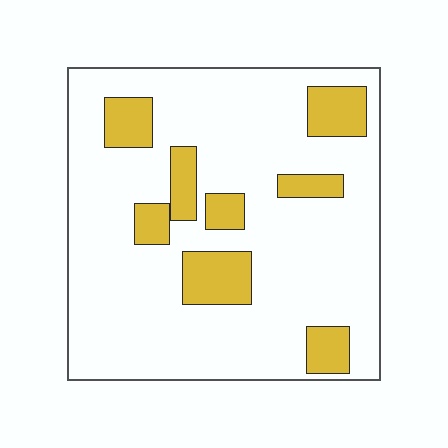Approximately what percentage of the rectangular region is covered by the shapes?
Approximately 20%.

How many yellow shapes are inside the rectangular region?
8.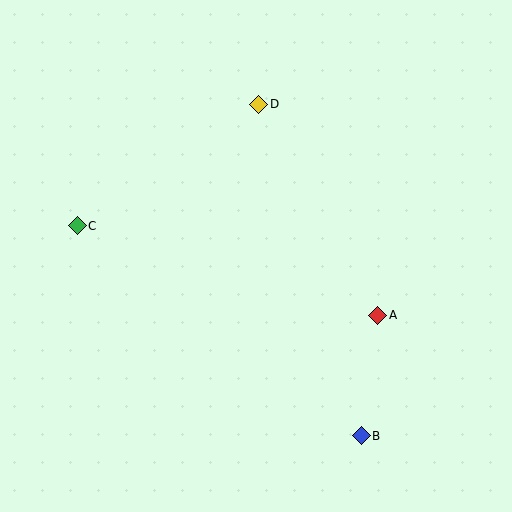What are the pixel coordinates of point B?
Point B is at (361, 436).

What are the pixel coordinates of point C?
Point C is at (77, 226).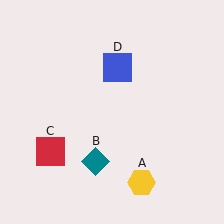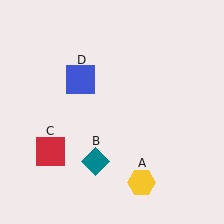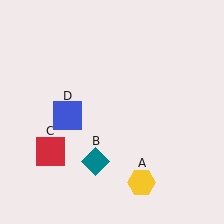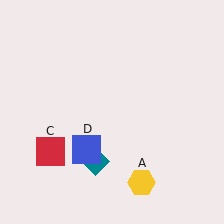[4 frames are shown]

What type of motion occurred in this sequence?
The blue square (object D) rotated counterclockwise around the center of the scene.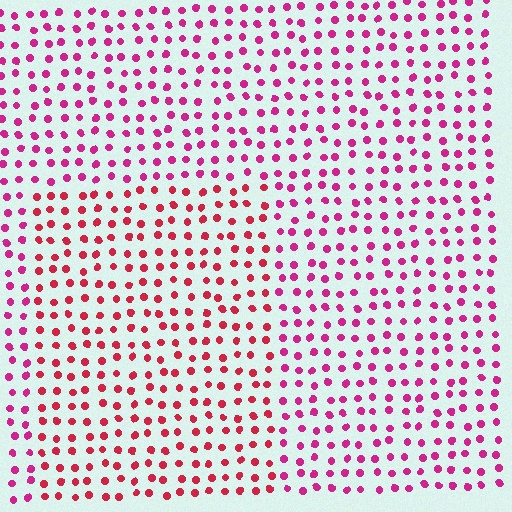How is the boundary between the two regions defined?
The boundary is defined purely by a slight shift in hue (about 26 degrees). Spacing, size, and orientation are identical on both sides.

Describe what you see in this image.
The image is filled with small magenta elements in a uniform arrangement. A rectangle-shaped region is visible where the elements are tinted to a slightly different hue, forming a subtle color boundary.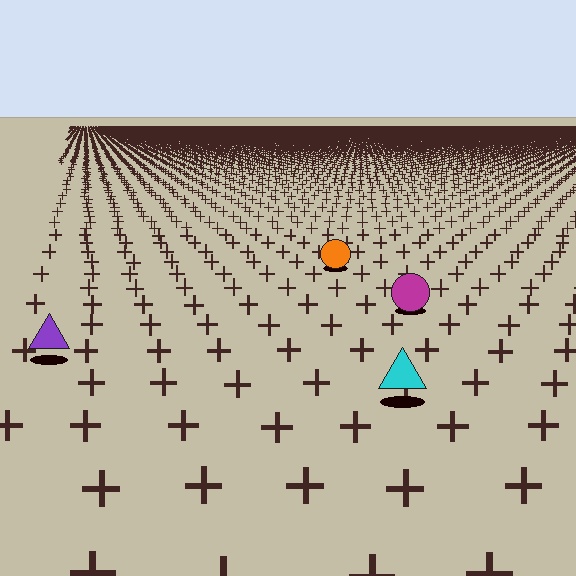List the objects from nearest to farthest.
From nearest to farthest: the cyan triangle, the purple triangle, the magenta circle, the orange circle.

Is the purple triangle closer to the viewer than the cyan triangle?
No. The cyan triangle is closer — you can tell from the texture gradient: the ground texture is coarser near it.